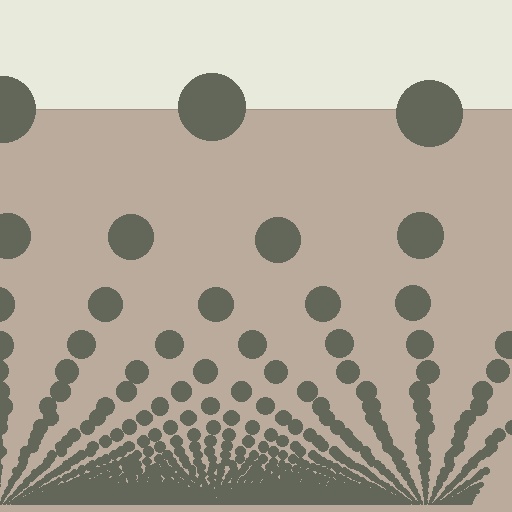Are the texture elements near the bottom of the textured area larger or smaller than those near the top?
Smaller. The gradient is inverted — elements near the bottom are smaller and denser.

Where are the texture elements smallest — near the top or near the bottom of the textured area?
Near the bottom.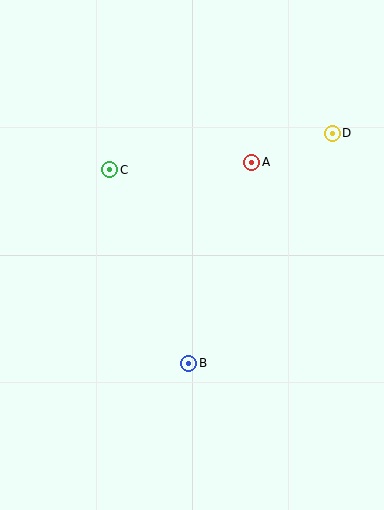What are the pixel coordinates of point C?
Point C is at (110, 170).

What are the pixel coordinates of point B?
Point B is at (189, 363).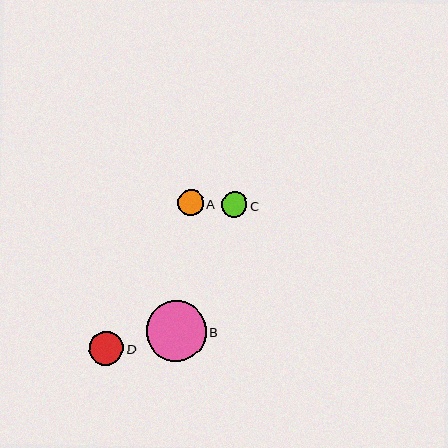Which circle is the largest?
Circle B is the largest with a size of approximately 60 pixels.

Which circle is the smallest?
Circle A is the smallest with a size of approximately 25 pixels.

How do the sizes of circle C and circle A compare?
Circle C and circle A are approximately the same size.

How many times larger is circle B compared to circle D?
Circle B is approximately 1.7 times the size of circle D.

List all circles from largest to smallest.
From largest to smallest: B, D, C, A.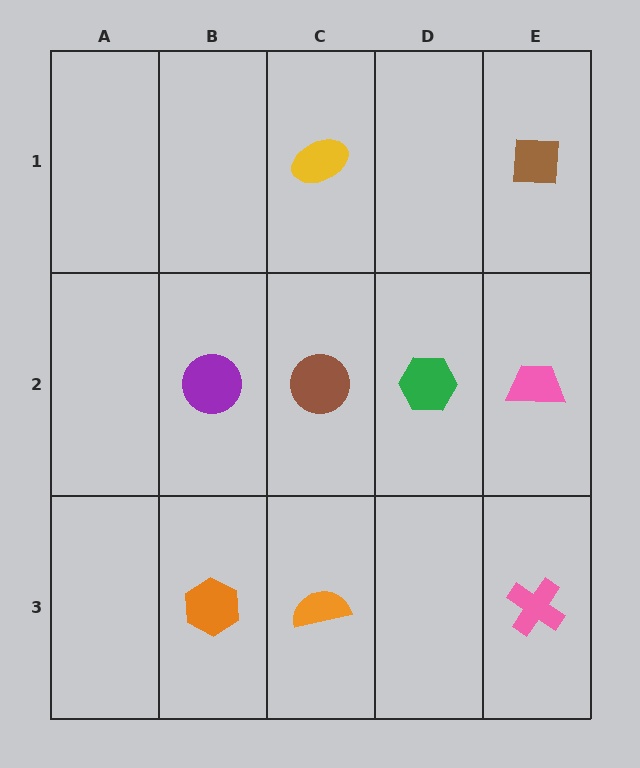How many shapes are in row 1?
2 shapes.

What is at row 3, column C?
An orange semicircle.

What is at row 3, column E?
A pink cross.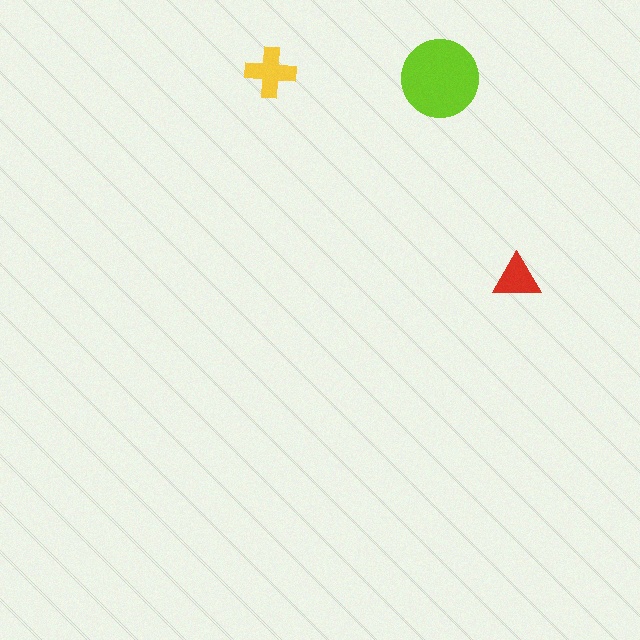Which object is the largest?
The lime circle.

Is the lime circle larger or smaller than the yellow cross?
Larger.